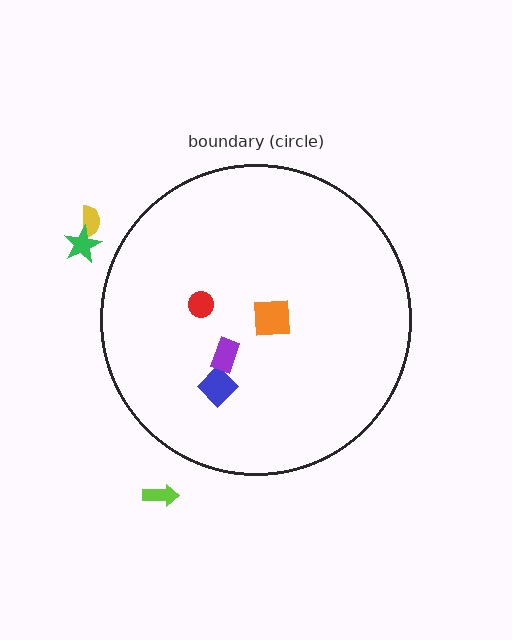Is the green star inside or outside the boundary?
Outside.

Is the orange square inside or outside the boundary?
Inside.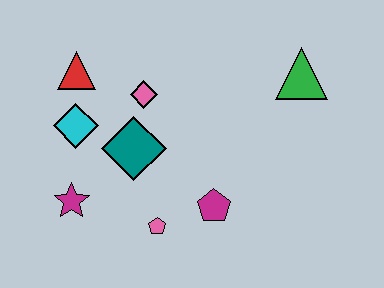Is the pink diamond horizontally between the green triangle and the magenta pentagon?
No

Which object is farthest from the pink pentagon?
The green triangle is farthest from the pink pentagon.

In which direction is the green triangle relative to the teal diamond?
The green triangle is to the right of the teal diamond.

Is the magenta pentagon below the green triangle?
Yes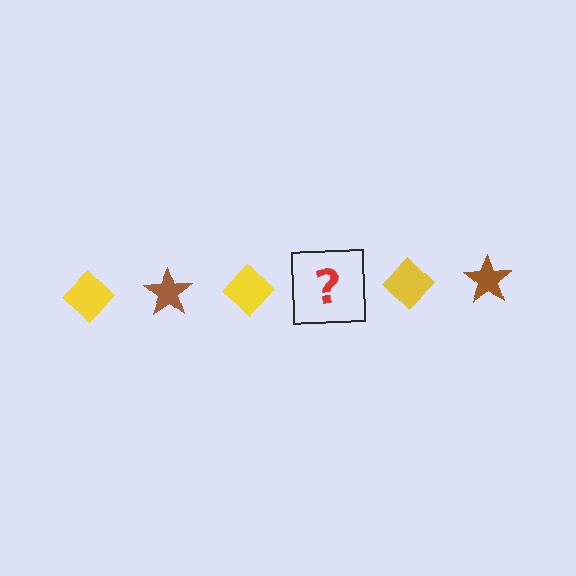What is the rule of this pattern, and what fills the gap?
The rule is that the pattern alternates between yellow diamond and brown star. The gap should be filled with a brown star.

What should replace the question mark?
The question mark should be replaced with a brown star.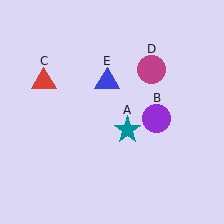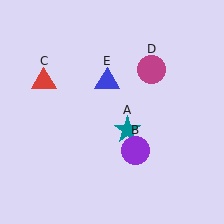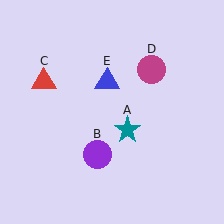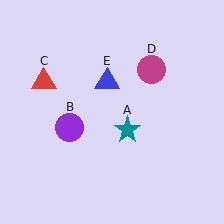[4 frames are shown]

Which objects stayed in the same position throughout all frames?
Teal star (object A) and red triangle (object C) and magenta circle (object D) and blue triangle (object E) remained stationary.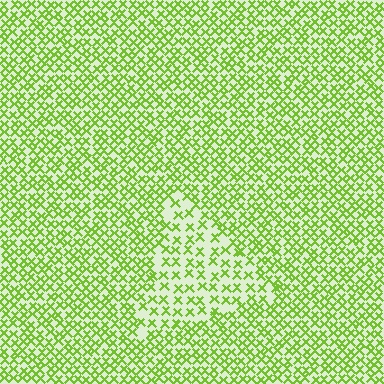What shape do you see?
I see a triangle.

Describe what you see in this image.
The image contains small lime elements arranged at two different densities. A triangle-shaped region is visible where the elements are less densely packed than the surrounding area.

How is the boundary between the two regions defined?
The boundary is defined by a change in element density (approximately 1.8x ratio). All elements are the same color, size, and shape.